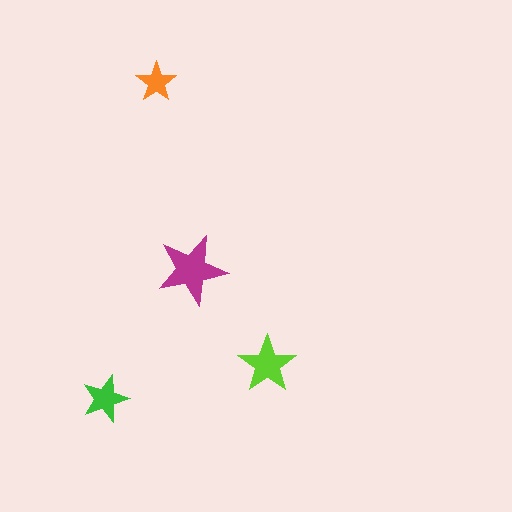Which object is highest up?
The orange star is topmost.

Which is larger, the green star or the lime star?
The lime one.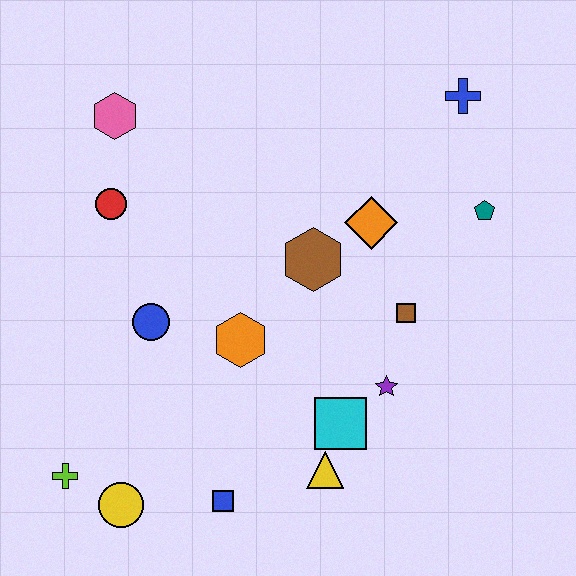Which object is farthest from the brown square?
The lime cross is farthest from the brown square.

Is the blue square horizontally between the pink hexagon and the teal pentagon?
Yes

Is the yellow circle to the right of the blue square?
No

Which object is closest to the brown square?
The purple star is closest to the brown square.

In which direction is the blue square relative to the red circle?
The blue square is below the red circle.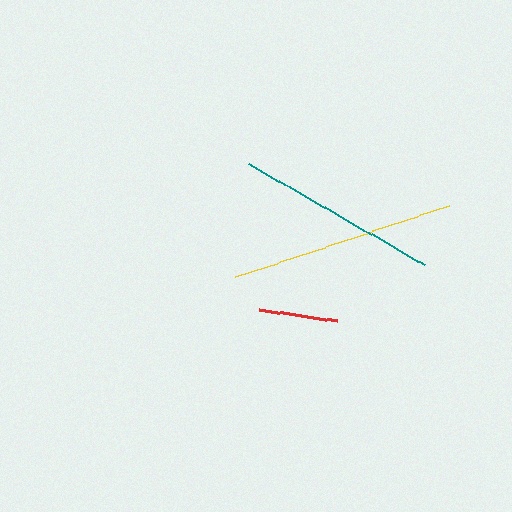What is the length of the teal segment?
The teal segment is approximately 203 pixels long.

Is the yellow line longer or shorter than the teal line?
The yellow line is longer than the teal line.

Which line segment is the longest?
The yellow line is the longest at approximately 225 pixels.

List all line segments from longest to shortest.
From longest to shortest: yellow, teal, red.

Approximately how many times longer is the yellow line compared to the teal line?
The yellow line is approximately 1.1 times the length of the teal line.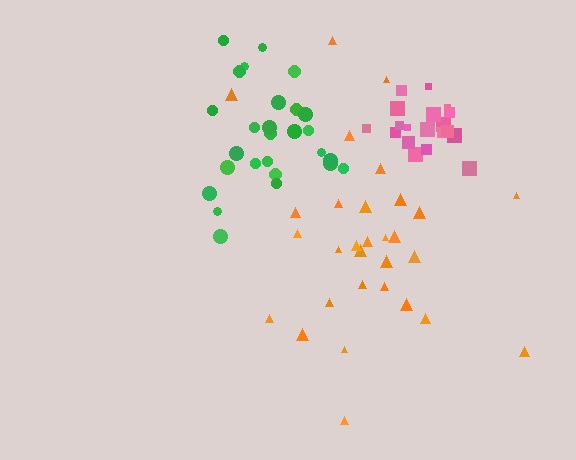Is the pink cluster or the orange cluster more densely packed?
Pink.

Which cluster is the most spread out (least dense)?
Orange.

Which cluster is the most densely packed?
Pink.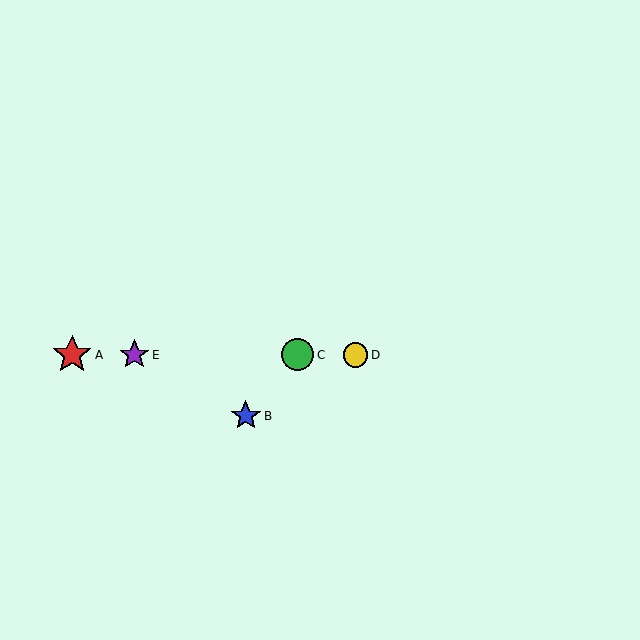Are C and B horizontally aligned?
No, C is at y≈355 and B is at y≈416.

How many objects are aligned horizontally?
4 objects (A, C, D, E) are aligned horizontally.